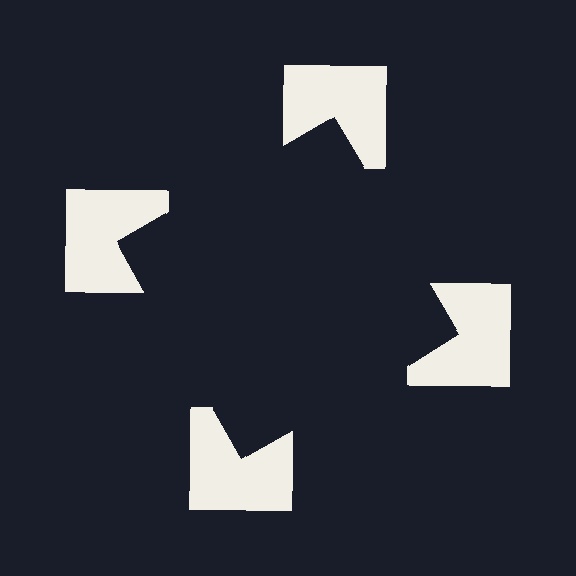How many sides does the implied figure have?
4 sides.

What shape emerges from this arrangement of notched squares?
An illusory square — its edges are inferred from the aligned wedge cuts in the notched squares, not physically drawn.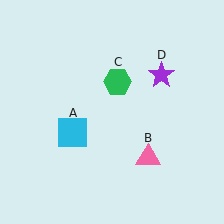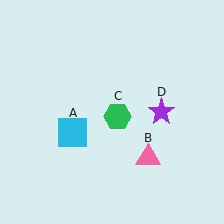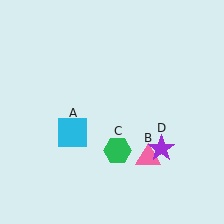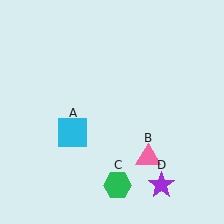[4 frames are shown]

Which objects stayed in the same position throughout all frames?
Cyan square (object A) and pink triangle (object B) remained stationary.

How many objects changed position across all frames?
2 objects changed position: green hexagon (object C), purple star (object D).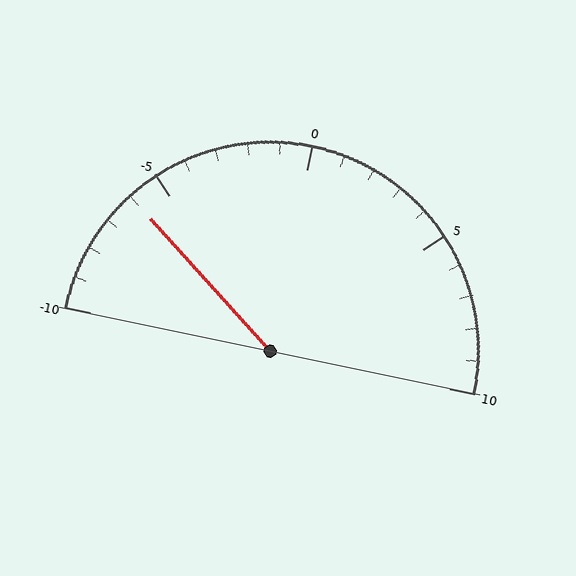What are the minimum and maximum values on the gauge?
The gauge ranges from -10 to 10.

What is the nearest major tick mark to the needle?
The nearest major tick mark is -5.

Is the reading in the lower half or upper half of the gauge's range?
The reading is in the lower half of the range (-10 to 10).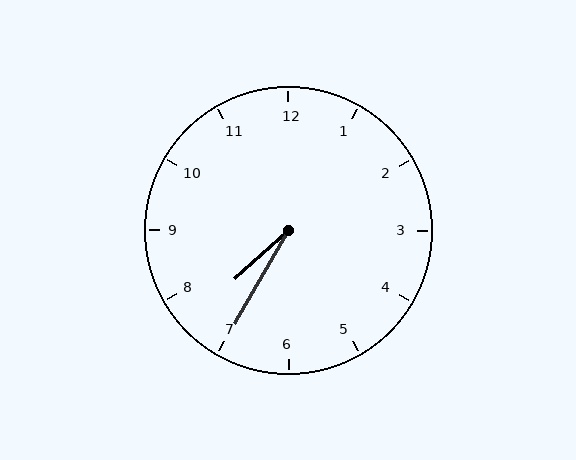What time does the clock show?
7:35.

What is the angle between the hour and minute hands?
Approximately 18 degrees.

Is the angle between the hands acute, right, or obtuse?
It is acute.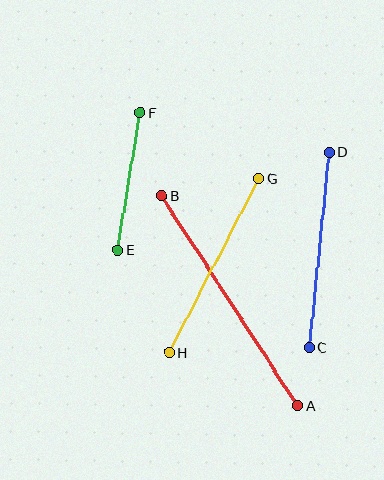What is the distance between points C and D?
The distance is approximately 197 pixels.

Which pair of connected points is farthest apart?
Points A and B are farthest apart.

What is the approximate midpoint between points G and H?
The midpoint is at approximately (214, 266) pixels.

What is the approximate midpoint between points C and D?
The midpoint is at approximately (319, 250) pixels.